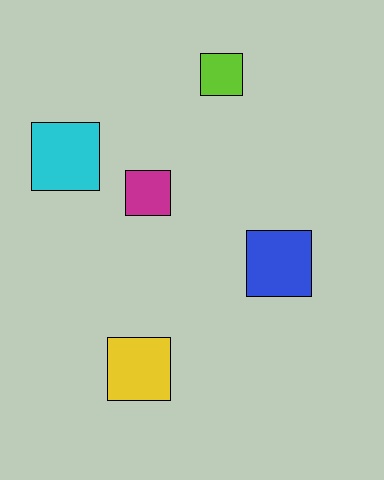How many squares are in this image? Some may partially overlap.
There are 5 squares.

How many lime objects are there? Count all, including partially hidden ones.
There is 1 lime object.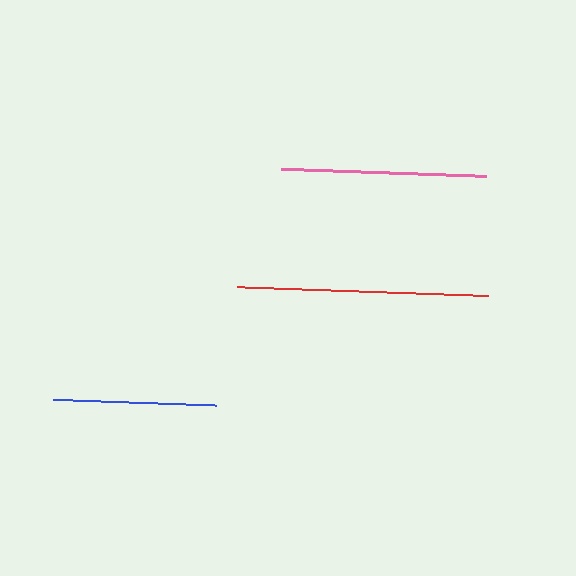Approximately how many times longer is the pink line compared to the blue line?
The pink line is approximately 1.3 times the length of the blue line.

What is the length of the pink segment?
The pink segment is approximately 205 pixels long.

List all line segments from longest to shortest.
From longest to shortest: red, pink, blue.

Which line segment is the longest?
The red line is the longest at approximately 251 pixels.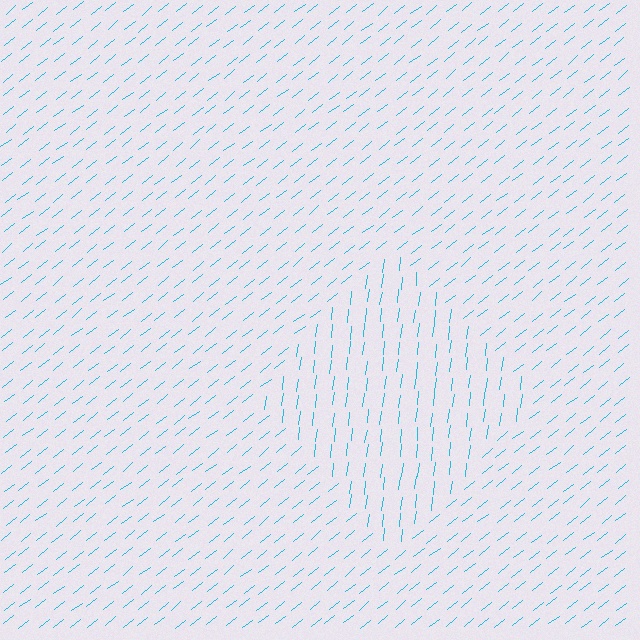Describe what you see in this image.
The image is filled with small cyan line segments. A diamond region in the image has lines oriented differently from the surrounding lines, creating a visible texture boundary.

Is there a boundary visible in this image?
Yes, there is a texture boundary formed by a change in line orientation.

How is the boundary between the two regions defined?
The boundary is defined purely by a change in line orientation (approximately 45 degrees difference). All lines are the same color and thickness.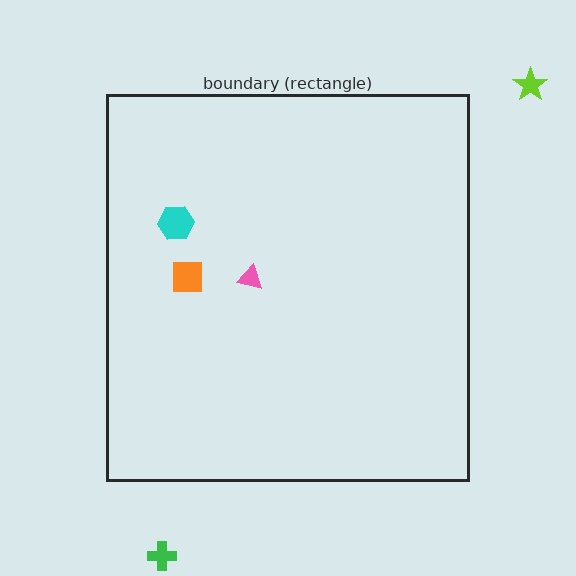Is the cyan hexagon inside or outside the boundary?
Inside.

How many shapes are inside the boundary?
3 inside, 2 outside.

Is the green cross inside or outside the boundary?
Outside.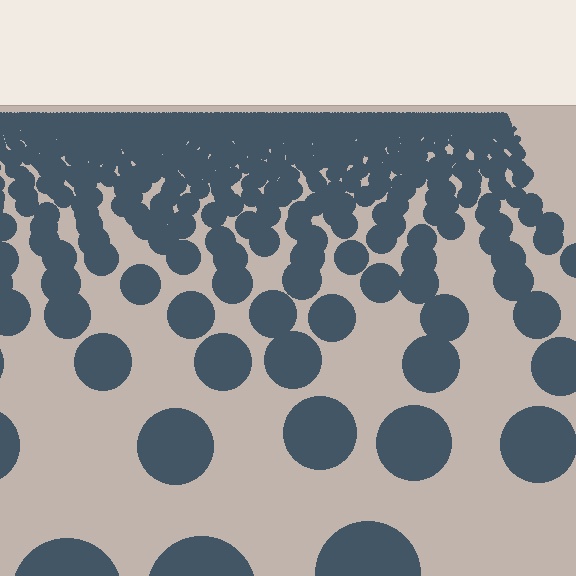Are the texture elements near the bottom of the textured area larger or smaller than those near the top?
Larger. Near the bottom, elements are closer to the viewer and appear at a bigger on-screen size.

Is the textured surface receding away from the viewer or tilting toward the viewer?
The surface is receding away from the viewer. Texture elements get smaller and denser toward the top.